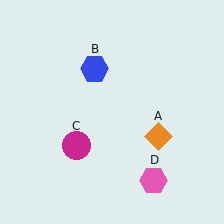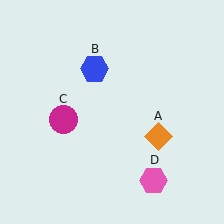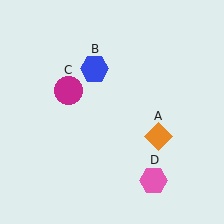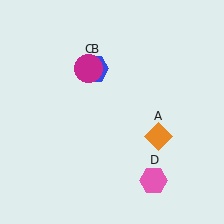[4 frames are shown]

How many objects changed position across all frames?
1 object changed position: magenta circle (object C).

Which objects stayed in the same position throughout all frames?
Orange diamond (object A) and blue hexagon (object B) and pink hexagon (object D) remained stationary.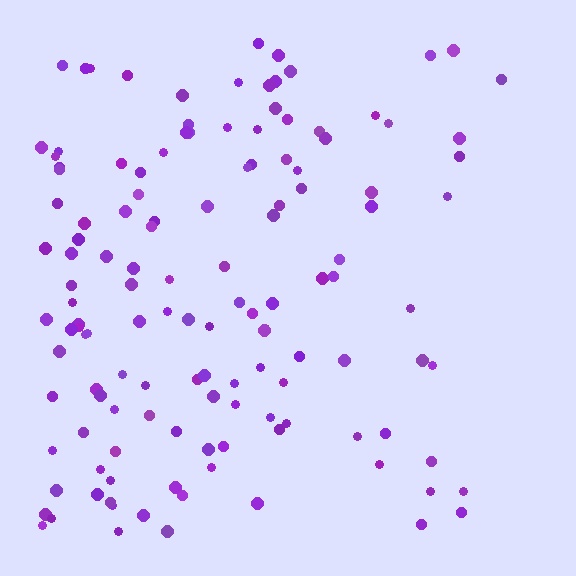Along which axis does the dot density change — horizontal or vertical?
Horizontal.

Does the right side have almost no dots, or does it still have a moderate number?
Still a moderate number, just noticeably fewer than the left.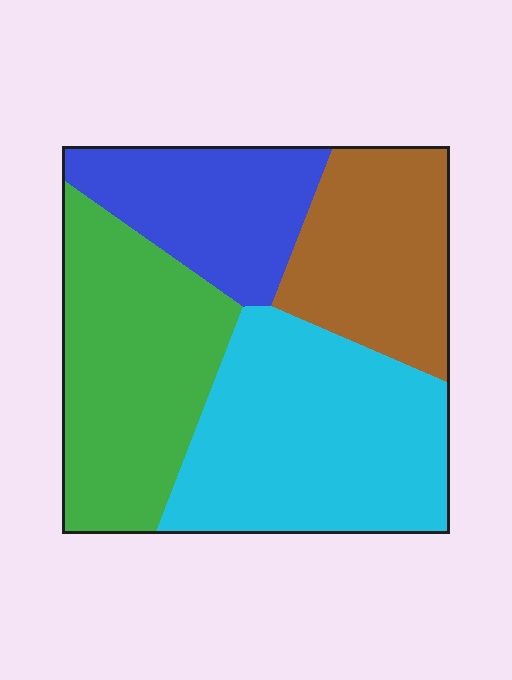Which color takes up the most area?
Cyan, at roughly 35%.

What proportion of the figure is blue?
Blue covers roughly 20% of the figure.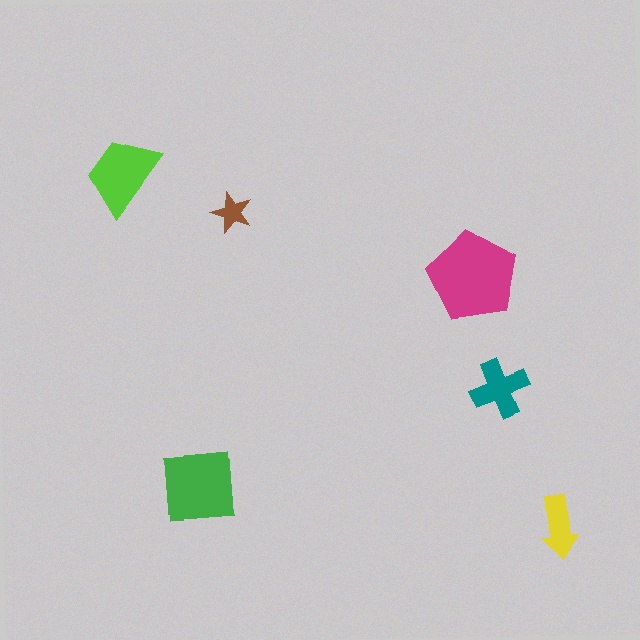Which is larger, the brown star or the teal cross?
The teal cross.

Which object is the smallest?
The brown star.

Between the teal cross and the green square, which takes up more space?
The green square.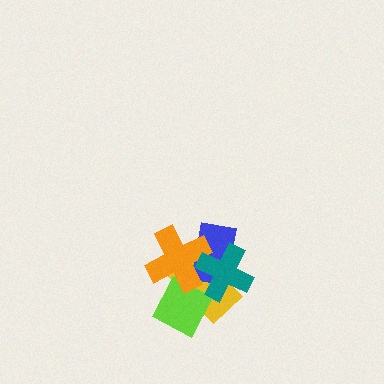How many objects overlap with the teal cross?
4 objects overlap with the teal cross.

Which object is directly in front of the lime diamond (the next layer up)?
The orange cross is directly in front of the lime diamond.